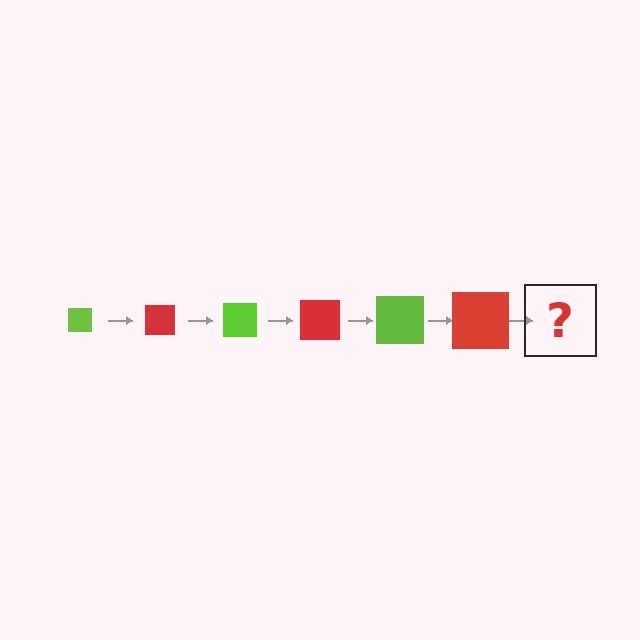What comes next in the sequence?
The next element should be a lime square, larger than the previous one.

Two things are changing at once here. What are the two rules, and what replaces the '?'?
The two rules are that the square grows larger each step and the color cycles through lime and red. The '?' should be a lime square, larger than the previous one.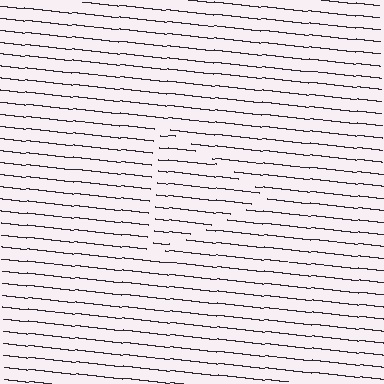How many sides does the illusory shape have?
3 sides — the line-ends trace a triangle.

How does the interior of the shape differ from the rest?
The interior of the shape contains the same grating, shifted by half a period — the contour is defined by the phase discontinuity where line-ends from the inner and outer gratings abut.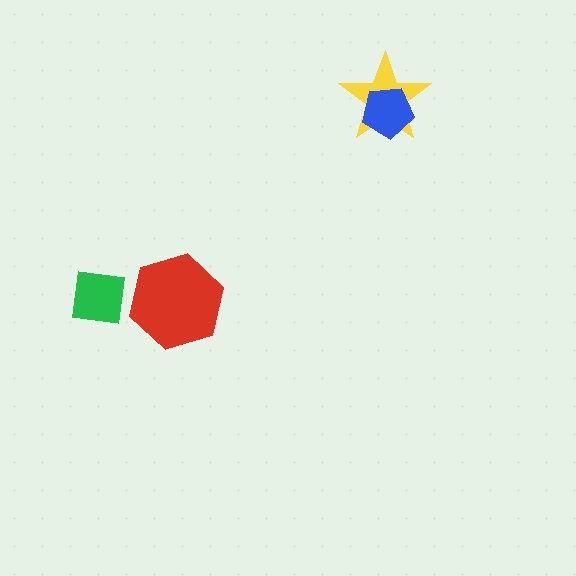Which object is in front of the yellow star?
The blue pentagon is in front of the yellow star.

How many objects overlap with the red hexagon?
0 objects overlap with the red hexagon.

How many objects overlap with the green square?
0 objects overlap with the green square.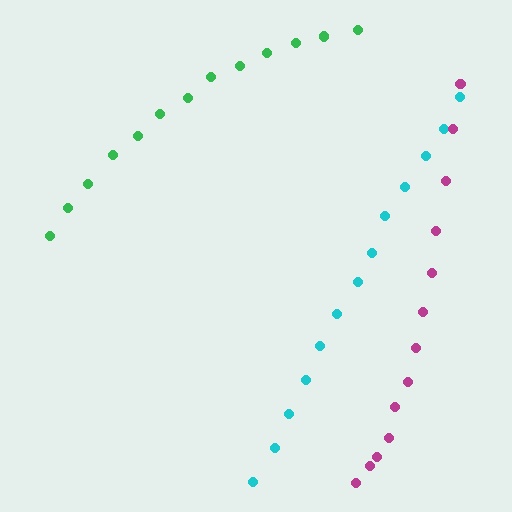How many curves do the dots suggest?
There are 3 distinct paths.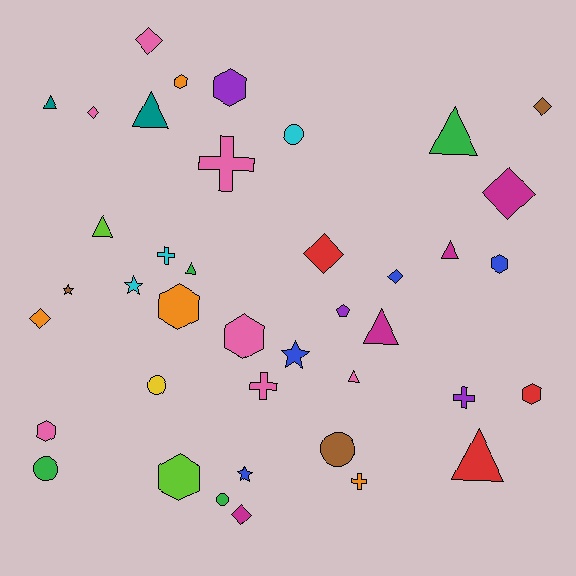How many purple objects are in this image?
There are 3 purple objects.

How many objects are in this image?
There are 40 objects.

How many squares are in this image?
There are no squares.